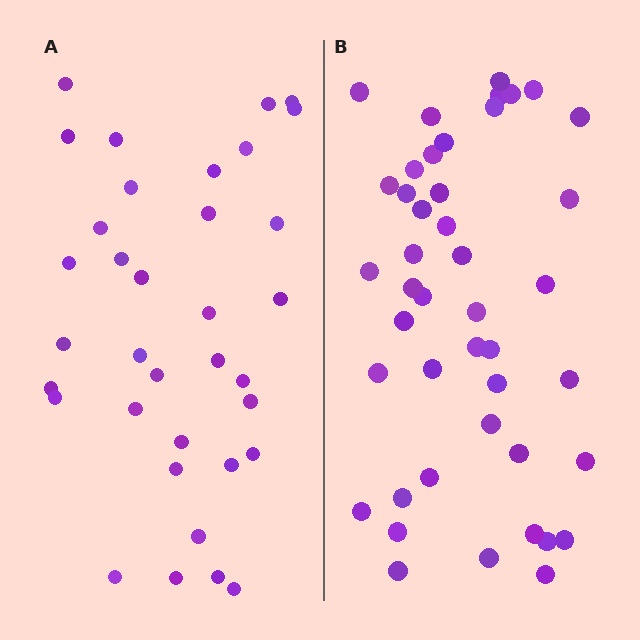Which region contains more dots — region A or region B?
Region B (the right region) has more dots.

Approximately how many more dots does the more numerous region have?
Region B has roughly 8 or so more dots than region A.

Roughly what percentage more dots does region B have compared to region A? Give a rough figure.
About 25% more.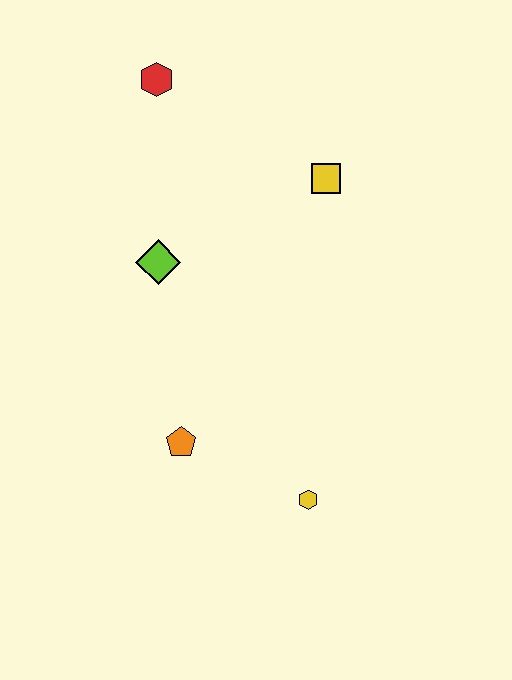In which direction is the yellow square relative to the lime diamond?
The yellow square is to the right of the lime diamond.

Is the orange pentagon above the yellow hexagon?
Yes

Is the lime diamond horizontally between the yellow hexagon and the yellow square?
No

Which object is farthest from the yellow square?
The yellow hexagon is farthest from the yellow square.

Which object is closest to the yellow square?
The lime diamond is closest to the yellow square.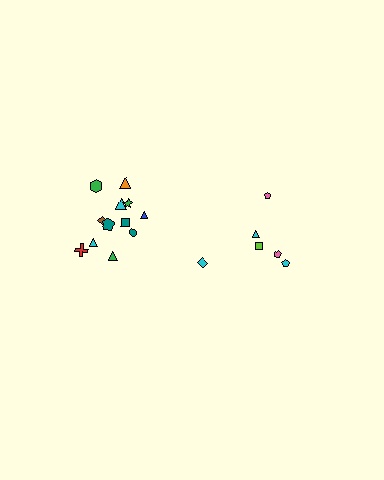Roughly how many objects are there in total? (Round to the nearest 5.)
Roughly 20 objects in total.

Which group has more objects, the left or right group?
The left group.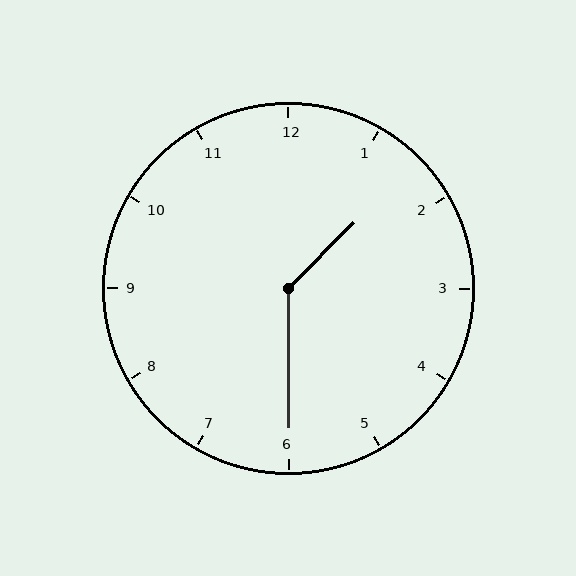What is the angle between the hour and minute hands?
Approximately 135 degrees.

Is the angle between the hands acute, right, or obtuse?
It is obtuse.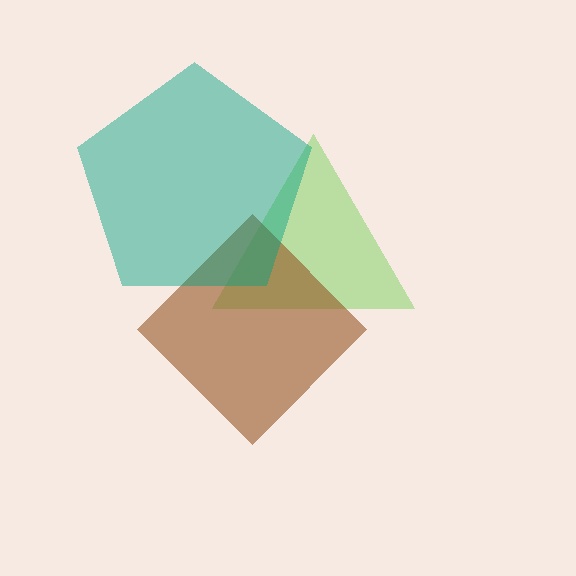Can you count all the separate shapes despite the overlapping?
Yes, there are 3 separate shapes.